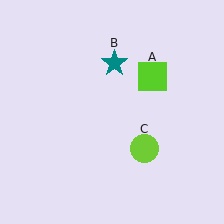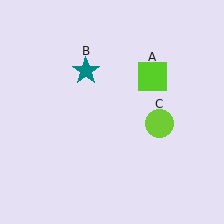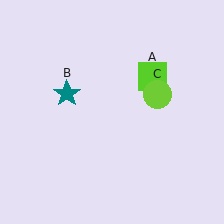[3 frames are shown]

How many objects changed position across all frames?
2 objects changed position: teal star (object B), lime circle (object C).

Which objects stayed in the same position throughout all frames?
Lime square (object A) remained stationary.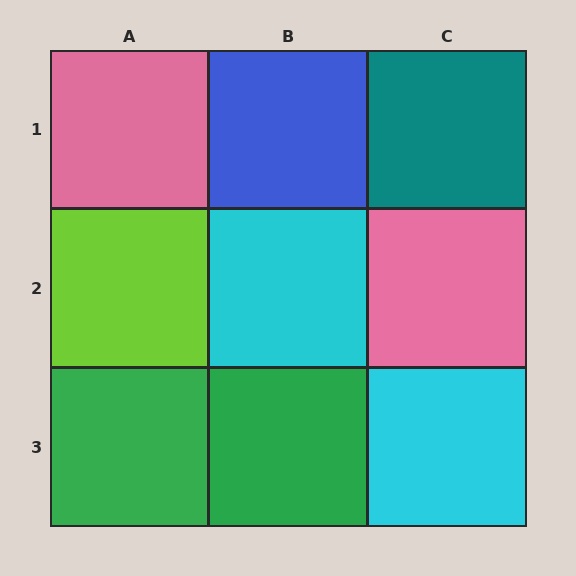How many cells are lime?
1 cell is lime.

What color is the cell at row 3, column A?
Green.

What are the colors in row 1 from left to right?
Pink, blue, teal.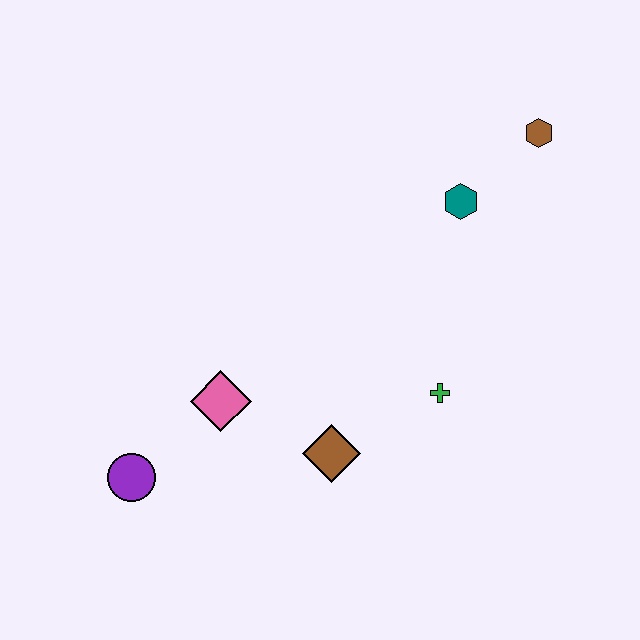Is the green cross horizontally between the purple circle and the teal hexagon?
Yes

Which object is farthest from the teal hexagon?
The purple circle is farthest from the teal hexagon.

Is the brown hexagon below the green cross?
No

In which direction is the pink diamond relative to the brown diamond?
The pink diamond is to the left of the brown diamond.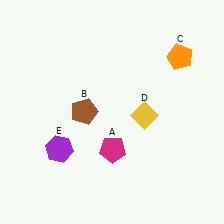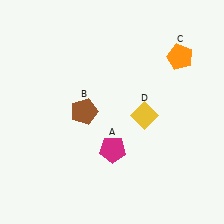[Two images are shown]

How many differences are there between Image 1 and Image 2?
There is 1 difference between the two images.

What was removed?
The purple hexagon (E) was removed in Image 2.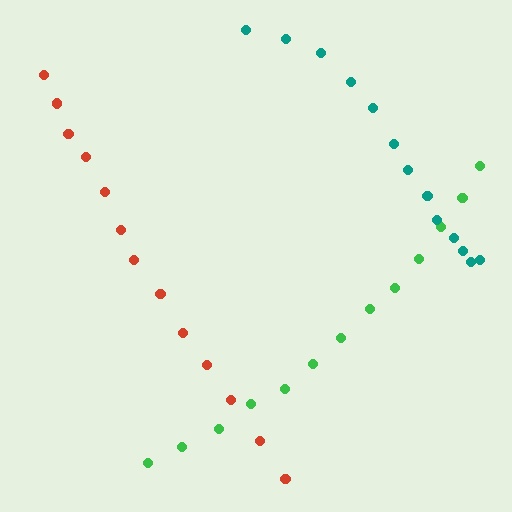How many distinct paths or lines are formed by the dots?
There are 3 distinct paths.